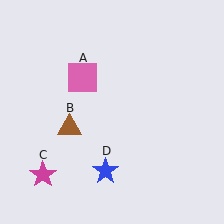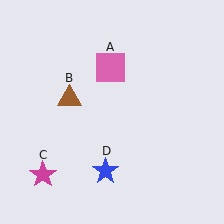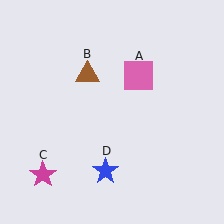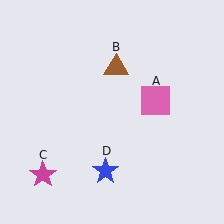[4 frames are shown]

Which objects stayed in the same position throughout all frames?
Magenta star (object C) and blue star (object D) remained stationary.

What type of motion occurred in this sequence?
The pink square (object A), brown triangle (object B) rotated clockwise around the center of the scene.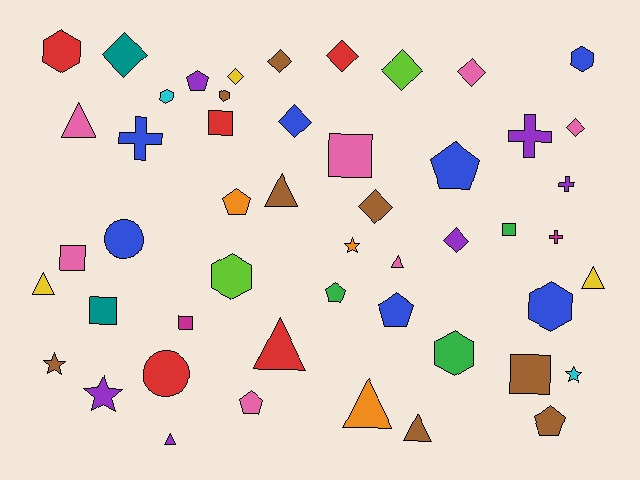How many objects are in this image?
There are 50 objects.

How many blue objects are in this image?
There are 7 blue objects.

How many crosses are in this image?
There are 4 crosses.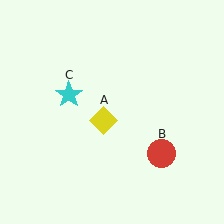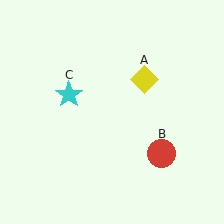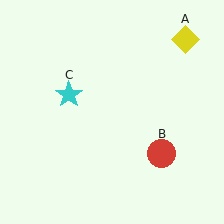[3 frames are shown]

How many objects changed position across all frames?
1 object changed position: yellow diamond (object A).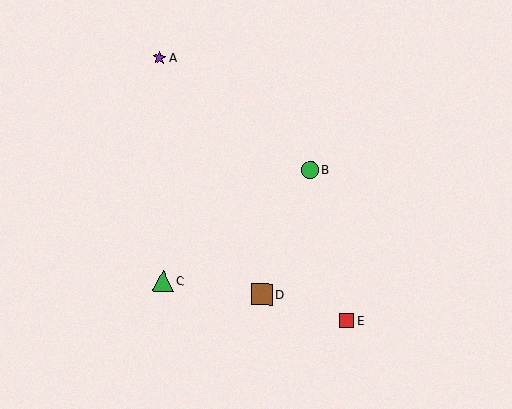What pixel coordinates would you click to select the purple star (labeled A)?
Click at (159, 58) to select the purple star A.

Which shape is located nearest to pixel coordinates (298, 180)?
The green circle (labeled B) at (310, 170) is nearest to that location.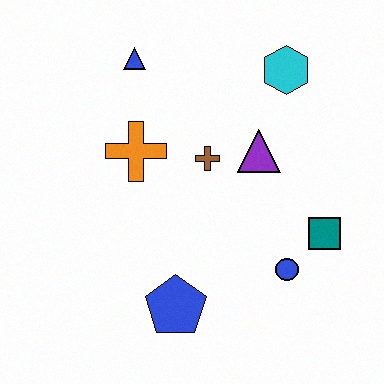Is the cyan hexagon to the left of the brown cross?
No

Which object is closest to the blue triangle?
The orange cross is closest to the blue triangle.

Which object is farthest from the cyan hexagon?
The blue pentagon is farthest from the cyan hexagon.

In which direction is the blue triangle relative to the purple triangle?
The blue triangle is to the left of the purple triangle.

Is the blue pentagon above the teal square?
No